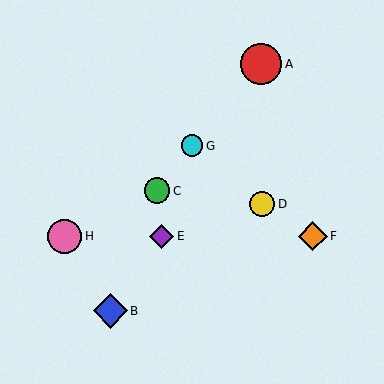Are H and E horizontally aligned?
Yes, both are at y≈236.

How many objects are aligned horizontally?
3 objects (E, F, H) are aligned horizontally.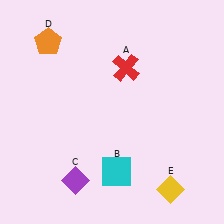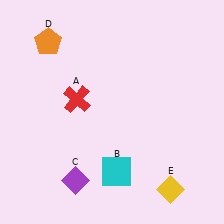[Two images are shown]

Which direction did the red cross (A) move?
The red cross (A) moved left.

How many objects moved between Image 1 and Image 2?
1 object moved between the two images.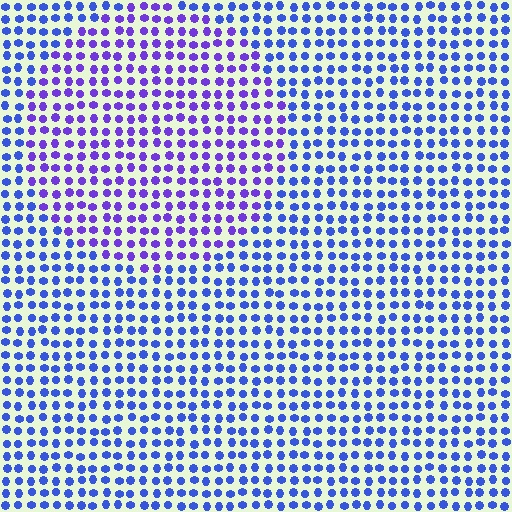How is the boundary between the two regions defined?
The boundary is defined purely by a slight shift in hue (about 33 degrees). Spacing, size, and orientation are identical on both sides.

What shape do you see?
I see a circle.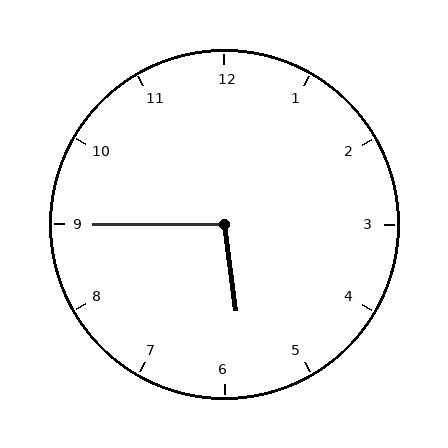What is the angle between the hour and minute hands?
Approximately 98 degrees.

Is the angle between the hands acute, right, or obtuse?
It is obtuse.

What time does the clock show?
5:45.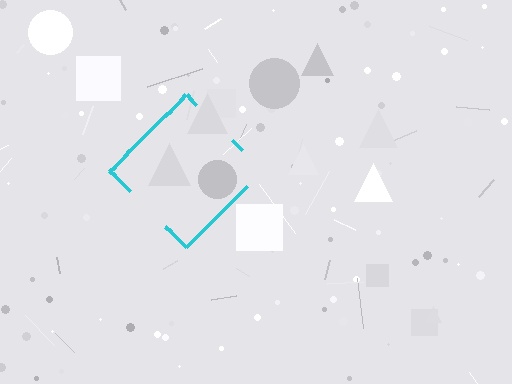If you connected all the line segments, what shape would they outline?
They would outline a diamond.